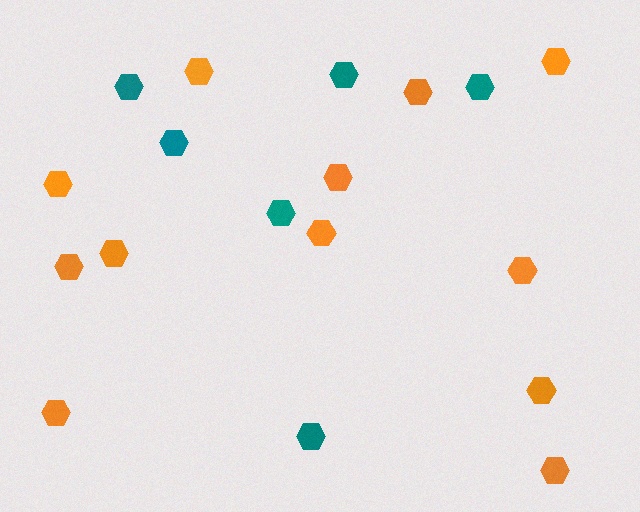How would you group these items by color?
There are 2 groups: one group of teal hexagons (6) and one group of orange hexagons (12).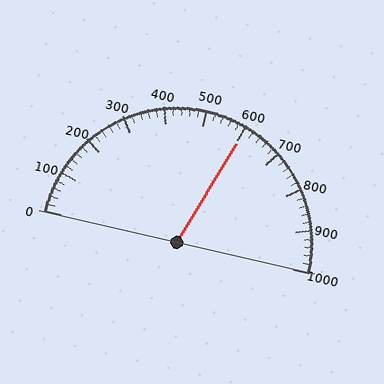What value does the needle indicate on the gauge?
The needle indicates approximately 600.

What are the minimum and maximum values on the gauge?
The gauge ranges from 0 to 1000.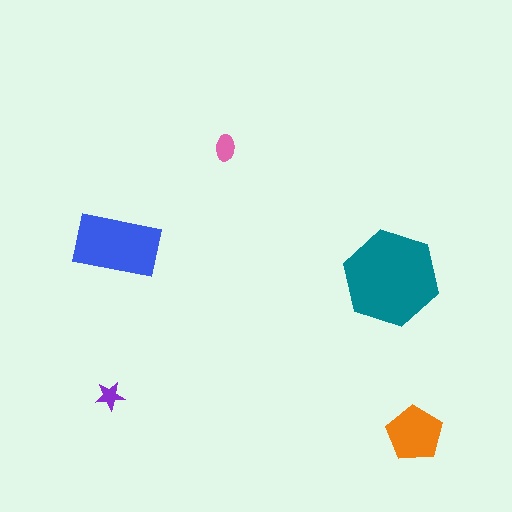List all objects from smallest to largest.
The purple star, the pink ellipse, the orange pentagon, the blue rectangle, the teal hexagon.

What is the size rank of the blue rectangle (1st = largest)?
2nd.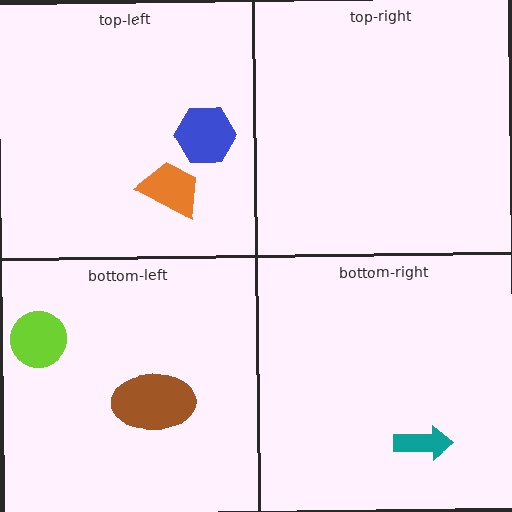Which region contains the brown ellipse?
The bottom-left region.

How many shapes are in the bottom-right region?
1.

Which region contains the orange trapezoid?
The top-left region.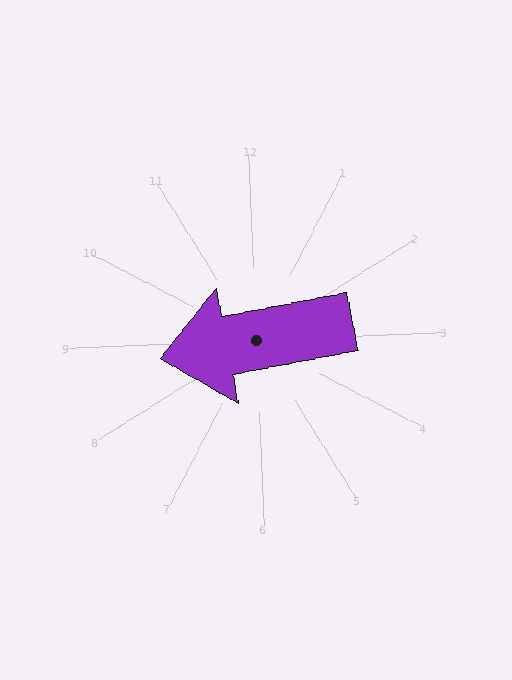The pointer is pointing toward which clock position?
Roughly 9 o'clock.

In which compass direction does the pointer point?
West.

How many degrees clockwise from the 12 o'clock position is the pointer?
Approximately 262 degrees.